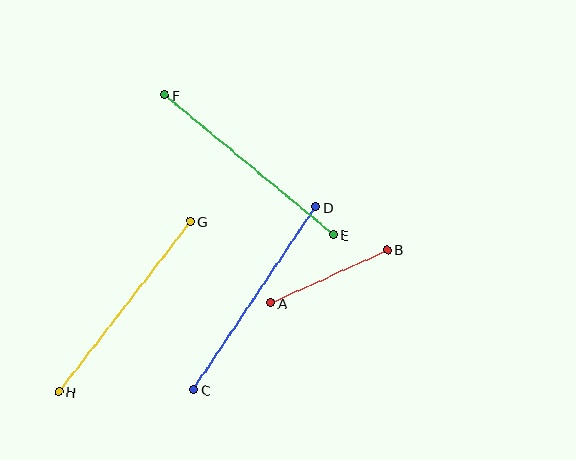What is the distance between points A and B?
The distance is approximately 129 pixels.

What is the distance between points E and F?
The distance is approximately 219 pixels.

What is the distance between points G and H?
The distance is approximately 215 pixels.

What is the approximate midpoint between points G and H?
The midpoint is at approximately (125, 306) pixels.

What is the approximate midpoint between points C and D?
The midpoint is at approximately (255, 298) pixels.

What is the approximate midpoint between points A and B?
The midpoint is at approximately (329, 276) pixels.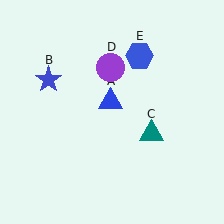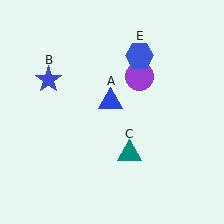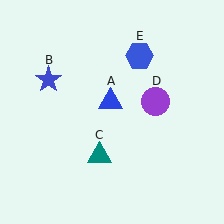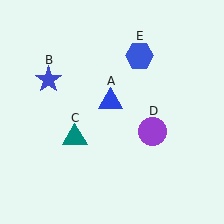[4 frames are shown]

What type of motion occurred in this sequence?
The teal triangle (object C), purple circle (object D) rotated clockwise around the center of the scene.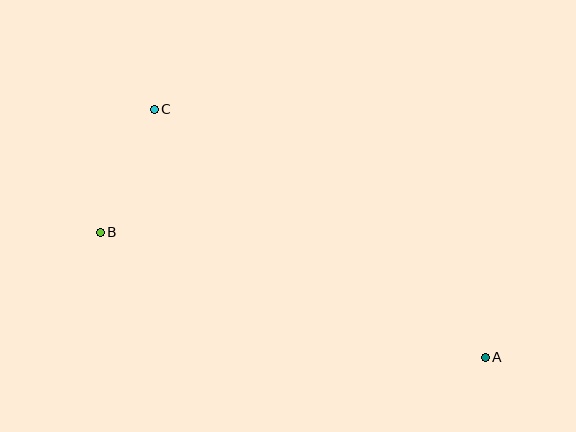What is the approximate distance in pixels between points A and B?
The distance between A and B is approximately 405 pixels.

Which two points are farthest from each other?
Points A and C are farthest from each other.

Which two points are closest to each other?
Points B and C are closest to each other.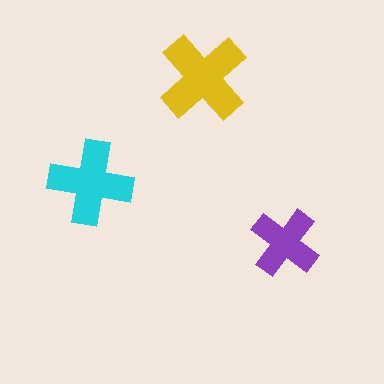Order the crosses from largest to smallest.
the yellow one, the cyan one, the purple one.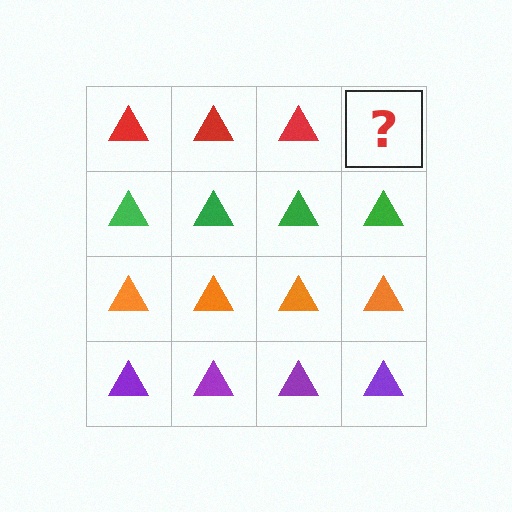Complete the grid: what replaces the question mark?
The question mark should be replaced with a red triangle.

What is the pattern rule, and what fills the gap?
The rule is that each row has a consistent color. The gap should be filled with a red triangle.